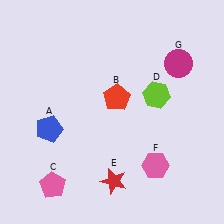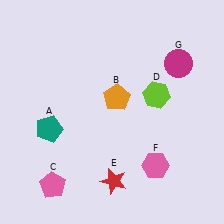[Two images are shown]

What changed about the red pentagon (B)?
In Image 1, B is red. In Image 2, it changed to orange.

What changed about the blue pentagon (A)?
In Image 1, A is blue. In Image 2, it changed to teal.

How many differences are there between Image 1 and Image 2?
There are 2 differences between the two images.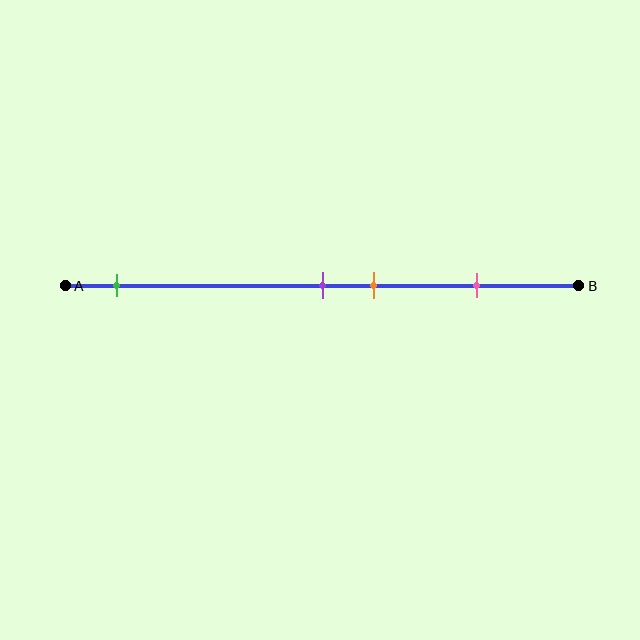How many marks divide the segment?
There are 4 marks dividing the segment.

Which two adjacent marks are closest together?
The purple and orange marks are the closest adjacent pair.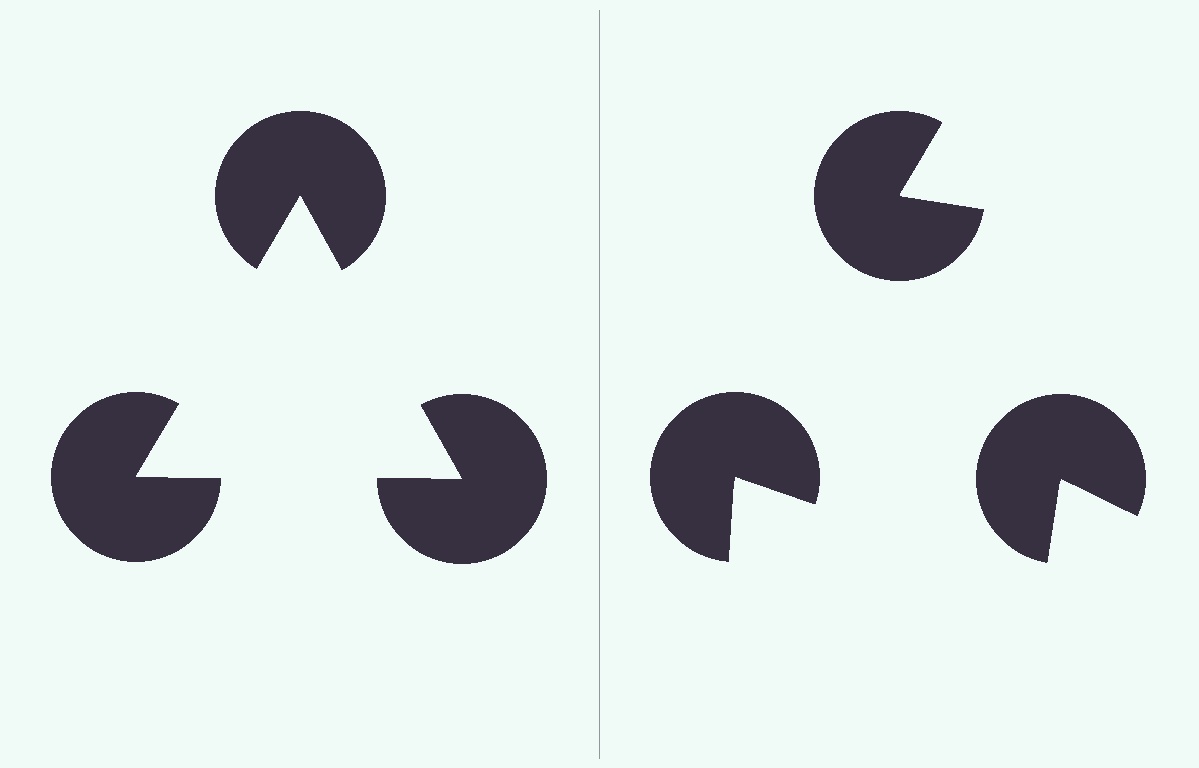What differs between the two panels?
The pac-man discs are positioned identically on both sides; only the wedge orientations differ. On the left they align to a triangle; on the right they are misaligned.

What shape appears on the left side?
An illusory triangle.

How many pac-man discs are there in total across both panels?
6 — 3 on each side.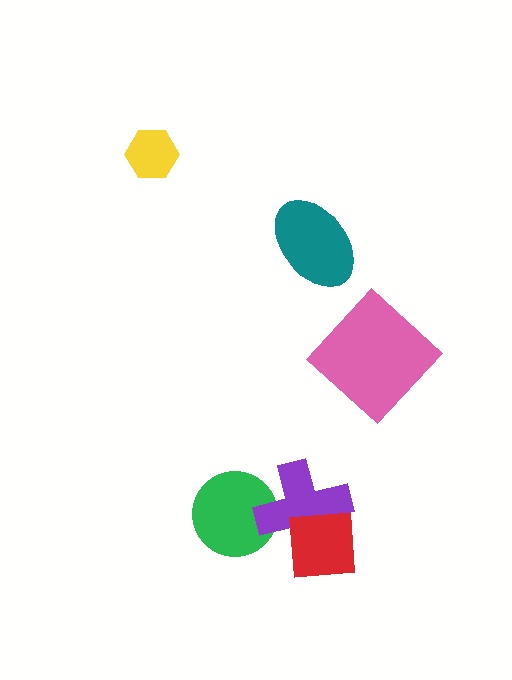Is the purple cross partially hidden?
Yes, it is partially covered by another shape.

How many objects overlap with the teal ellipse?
0 objects overlap with the teal ellipse.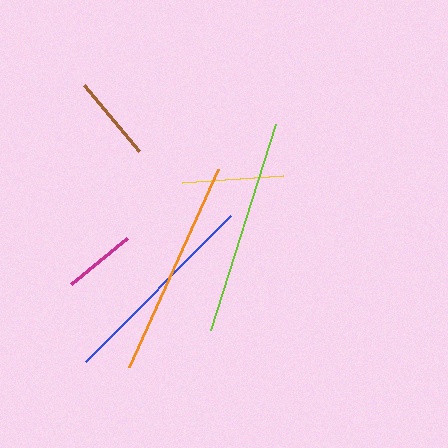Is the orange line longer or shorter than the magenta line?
The orange line is longer than the magenta line.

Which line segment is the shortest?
The magenta line is the shortest at approximately 73 pixels.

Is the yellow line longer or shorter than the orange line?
The orange line is longer than the yellow line.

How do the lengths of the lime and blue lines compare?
The lime and blue lines are approximately the same length.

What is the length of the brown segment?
The brown segment is approximately 85 pixels long.